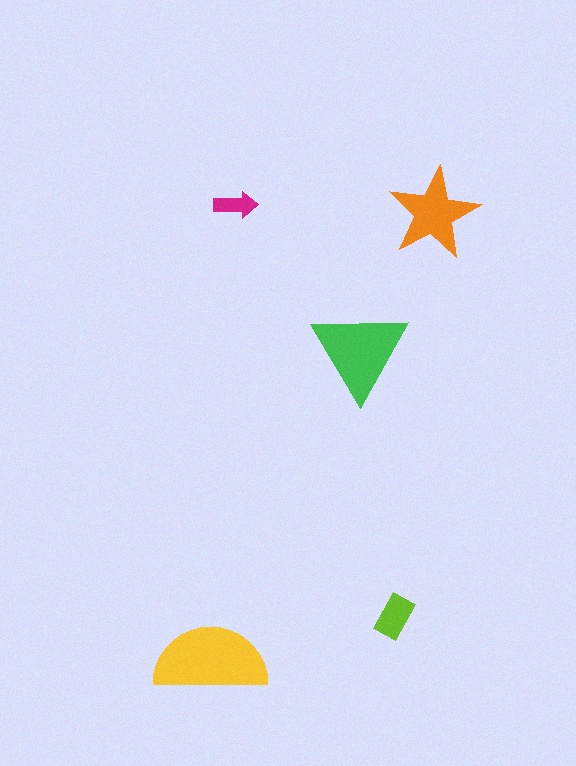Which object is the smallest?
The magenta arrow.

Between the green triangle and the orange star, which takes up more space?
The green triangle.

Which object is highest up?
The magenta arrow is topmost.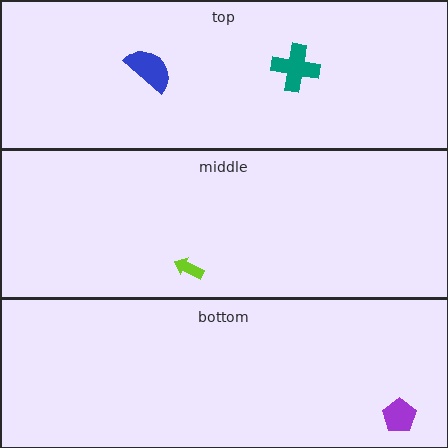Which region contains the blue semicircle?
The top region.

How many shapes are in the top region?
2.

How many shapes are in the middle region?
1.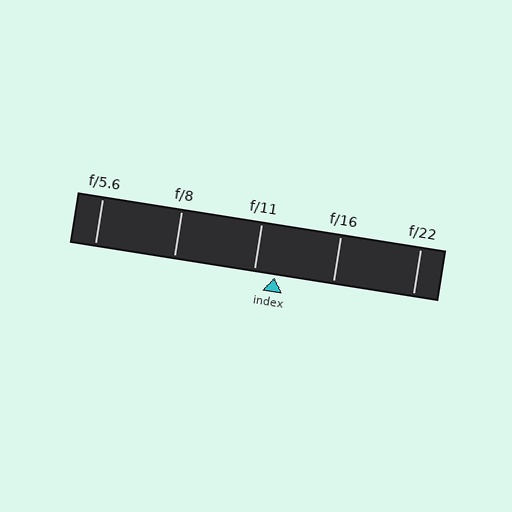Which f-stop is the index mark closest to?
The index mark is closest to f/11.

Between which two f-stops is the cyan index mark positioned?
The index mark is between f/11 and f/16.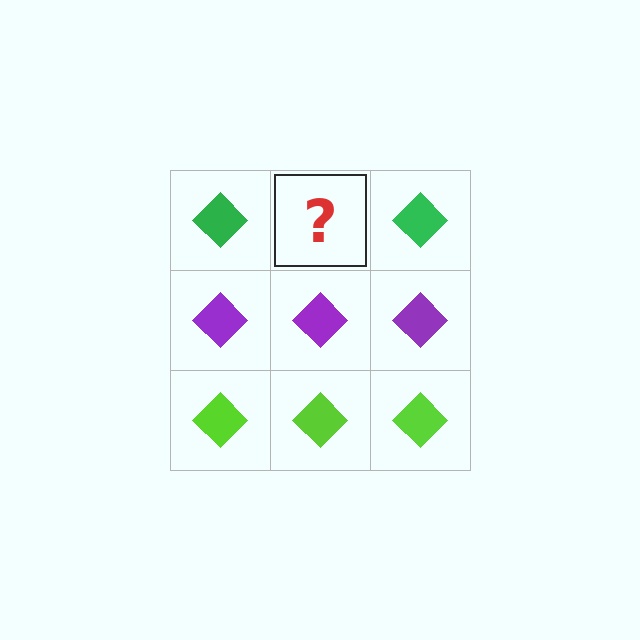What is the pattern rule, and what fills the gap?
The rule is that each row has a consistent color. The gap should be filled with a green diamond.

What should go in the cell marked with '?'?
The missing cell should contain a green diamond.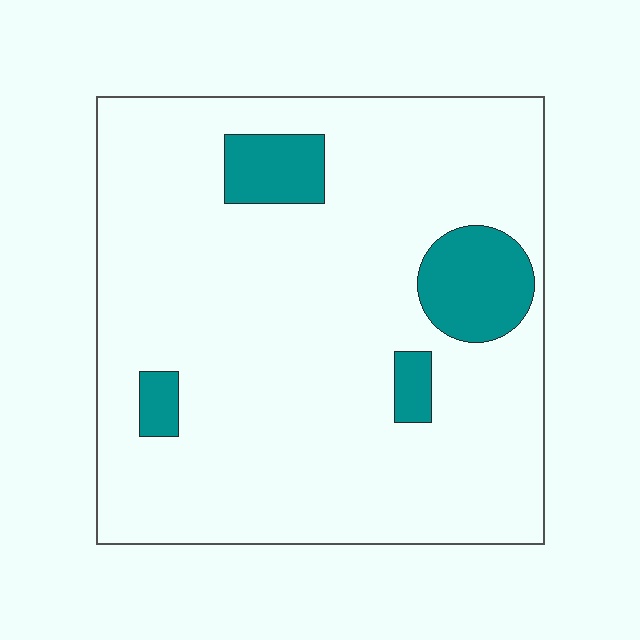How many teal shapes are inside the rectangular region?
4.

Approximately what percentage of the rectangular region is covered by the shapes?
Approximately 10%.